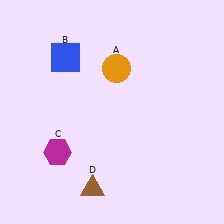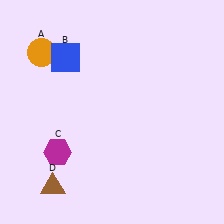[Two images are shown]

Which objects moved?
The objects that moved are: the orange circle (A), the brown triangle (D).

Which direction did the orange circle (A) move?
The orange circle (A) moved left.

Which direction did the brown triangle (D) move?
The brown triangle (D) moved left.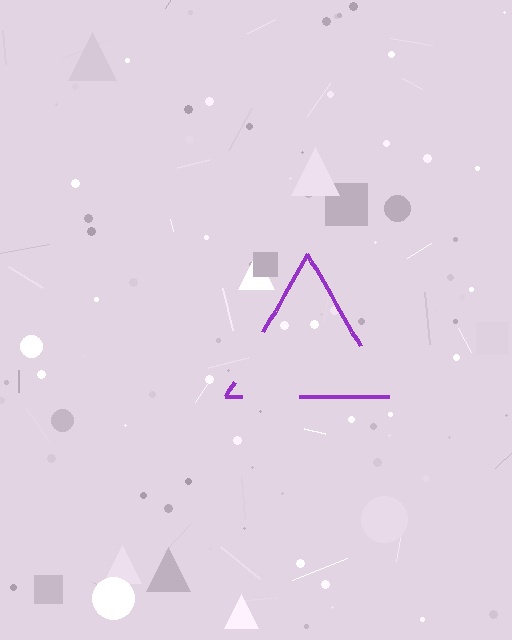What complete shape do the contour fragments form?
The contour fragments form a triangle.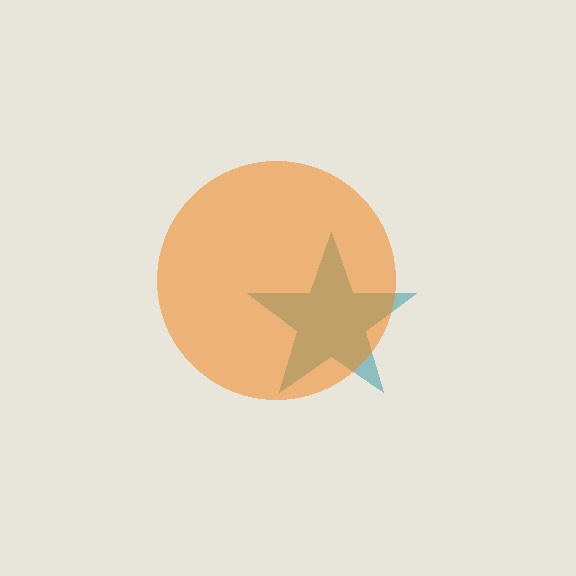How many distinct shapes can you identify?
There are 2 distinct shapes: a teal star, an orange circle.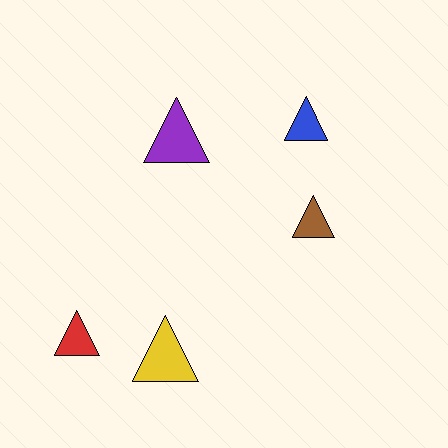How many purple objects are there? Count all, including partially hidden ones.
There is 1 purple object.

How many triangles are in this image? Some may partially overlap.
There are 5 triangles.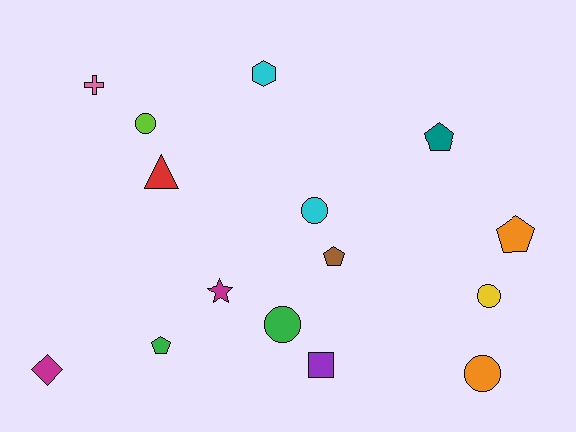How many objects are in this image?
There are 15 objects.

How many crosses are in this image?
There is 1 cross.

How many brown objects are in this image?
There is 1 brown object.